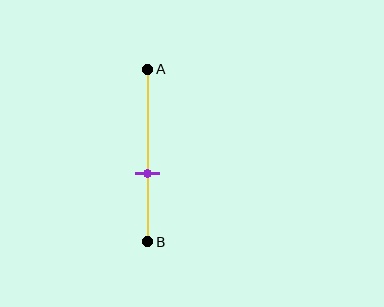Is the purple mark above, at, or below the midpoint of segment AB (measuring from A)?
The purple mark is below the midpoint of segment AB.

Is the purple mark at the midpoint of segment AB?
No, the mark is at about 60% from A, not at the 50% midpoint.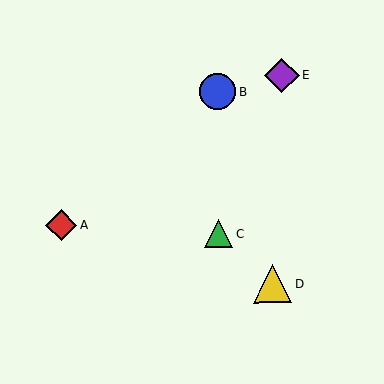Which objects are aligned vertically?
Objects B, C are aligned vertically.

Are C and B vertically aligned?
Yes, both are at x≈219.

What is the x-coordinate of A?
Object A is at x≈62.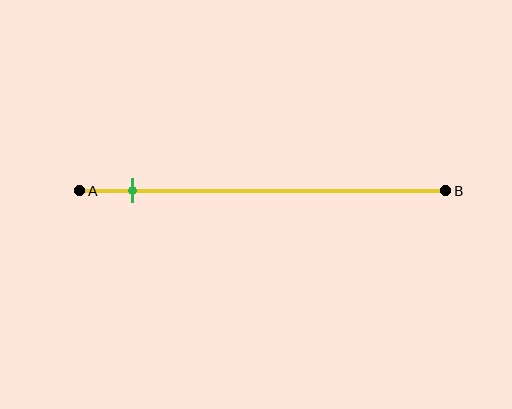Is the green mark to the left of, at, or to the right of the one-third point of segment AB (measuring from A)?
The green mark is to the left of the one-third point of segment AB.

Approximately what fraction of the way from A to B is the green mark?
The green mark is approximately 15% of the way from A to B.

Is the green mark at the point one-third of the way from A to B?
No, the mark is at about 15% from A, not at the 33% one-third point.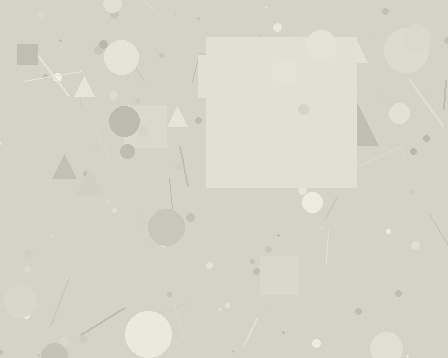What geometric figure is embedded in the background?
A square is embedded in the background.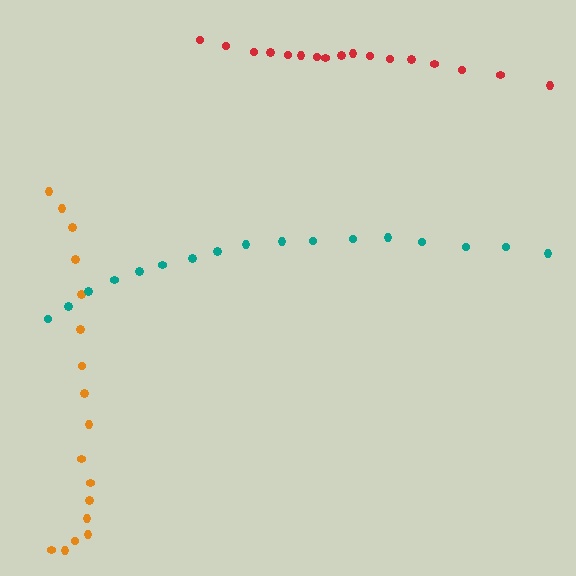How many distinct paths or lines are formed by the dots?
There are 3 distinct paths.